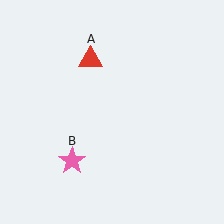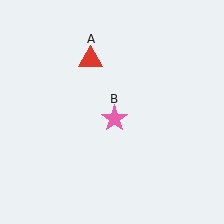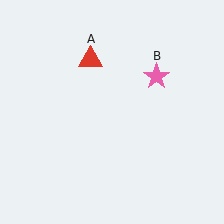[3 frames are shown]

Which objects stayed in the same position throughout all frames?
Red triangle (object A) remained stationary.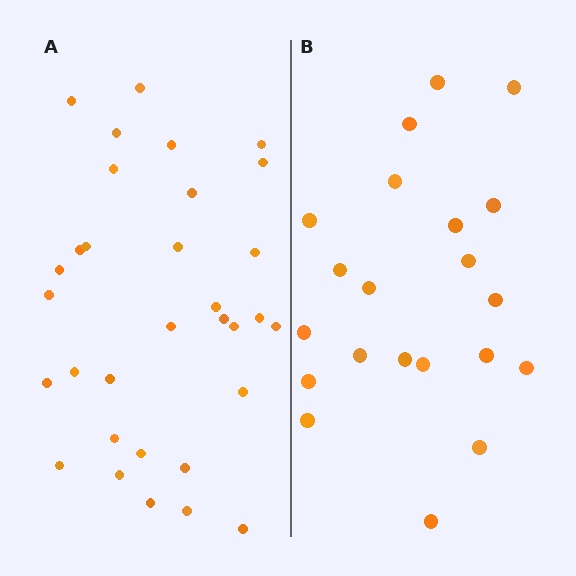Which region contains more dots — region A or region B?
Region A (the left region) has more dots.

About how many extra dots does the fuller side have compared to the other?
Region A has roughly 12 or so more dots than region B.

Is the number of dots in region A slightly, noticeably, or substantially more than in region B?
Region A has substantially more. The ratio is roughly 1.5 to 1.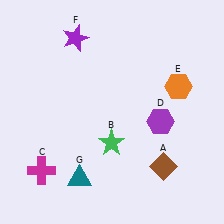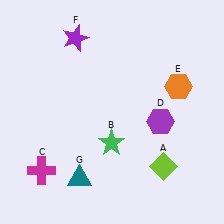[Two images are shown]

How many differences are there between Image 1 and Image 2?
There is 1 difference between the two images.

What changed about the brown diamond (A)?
In Image 1, A is brown. In Image 2, it changed to lime.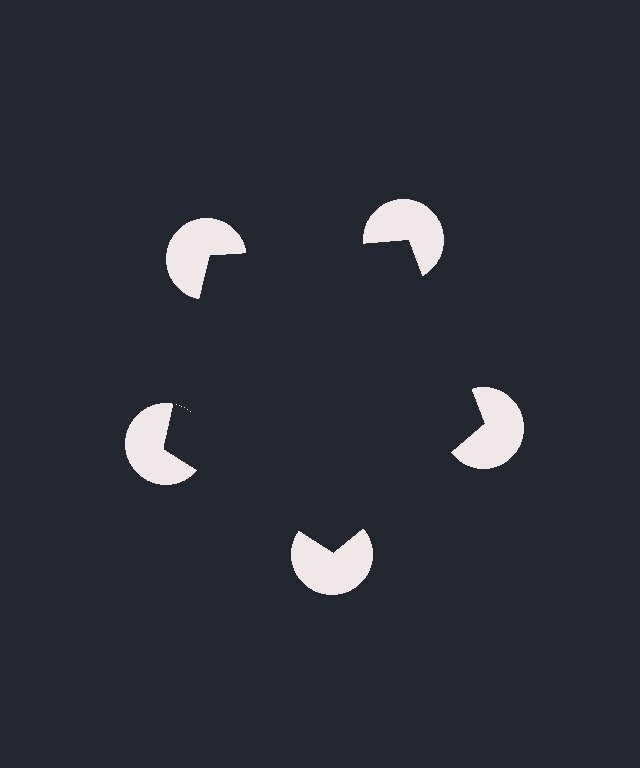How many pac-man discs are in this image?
There are 5 — one at each vertex of the illusory pentagon.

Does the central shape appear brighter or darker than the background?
It typically appears slightly darker than the background, even though no actual brightness change is drawn.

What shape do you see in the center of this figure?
An illusory pentagon — its edges are inferred from the aligned wedge cuts in the pac-man discs, not physically drawn.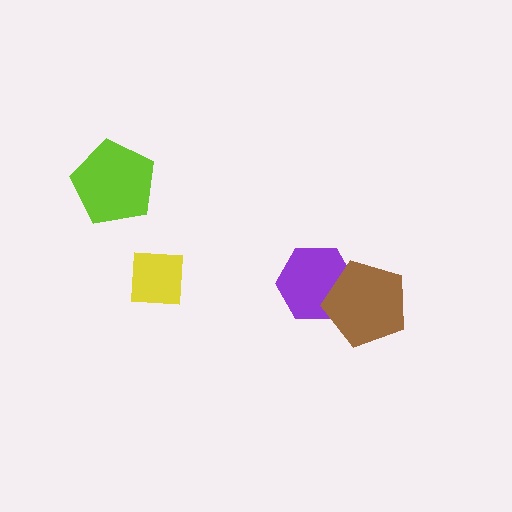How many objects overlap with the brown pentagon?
1 object overlaps with the brown pentagon.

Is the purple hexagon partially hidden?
Yes, it is partially covered by another shape.